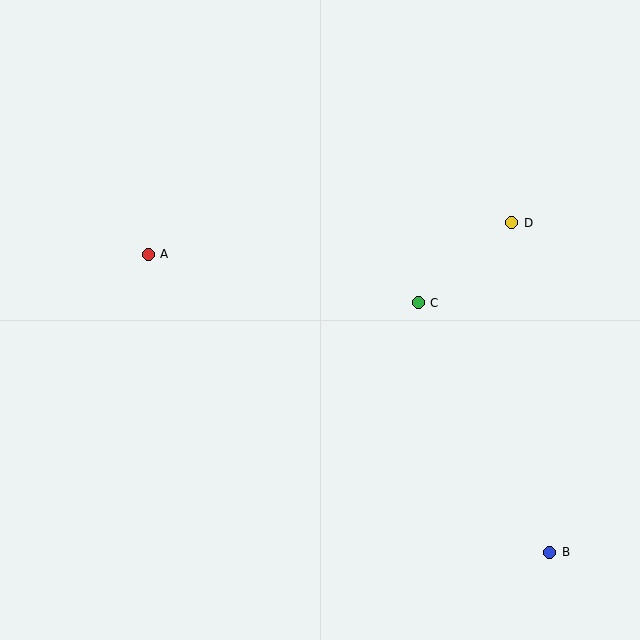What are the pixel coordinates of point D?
Point D is at (512, 223).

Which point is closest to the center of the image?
Point C at (418, 303) is closest to the center.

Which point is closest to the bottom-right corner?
Point B is closest to the bottom-right corner.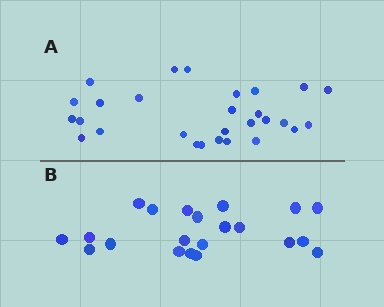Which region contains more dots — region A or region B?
Region A (the top region) has more dots.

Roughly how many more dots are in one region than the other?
Region A has roughly 8 or so more dots than region B.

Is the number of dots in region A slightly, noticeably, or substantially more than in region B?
Region A has noticeably more, but not dramatically so. The ratio is roughly 1.3 to 1.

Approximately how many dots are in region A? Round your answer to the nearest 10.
About 30 dots. (The exact count is 28, which rounds to 30.)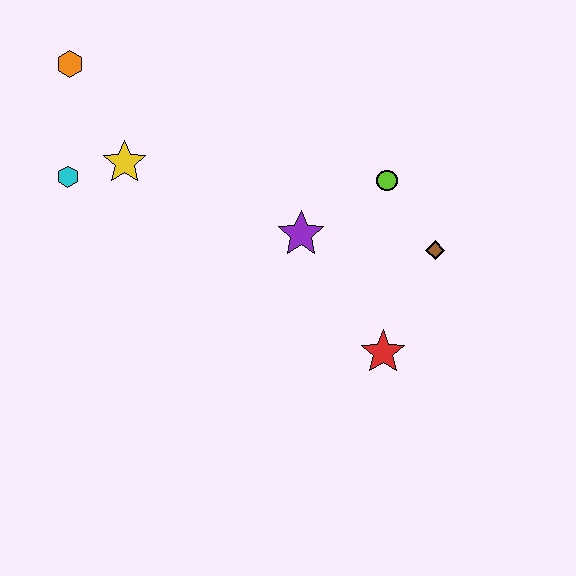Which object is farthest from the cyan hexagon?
The brown diamond is farthest from the cyan hexagon.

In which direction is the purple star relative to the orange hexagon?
The purple star is to the right of the orange hexagon.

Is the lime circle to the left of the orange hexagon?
No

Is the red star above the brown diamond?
No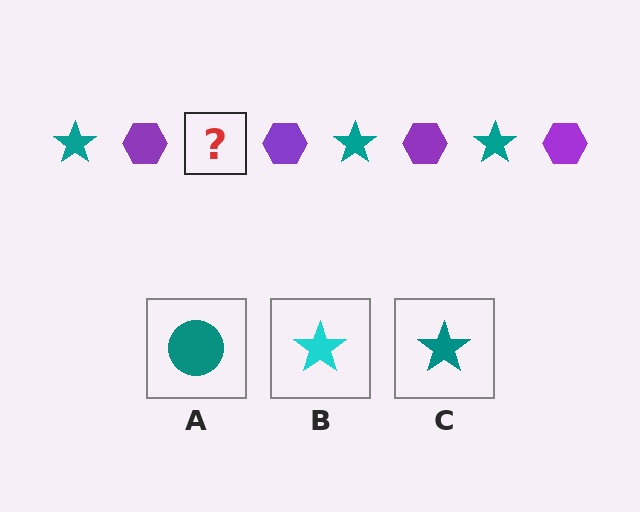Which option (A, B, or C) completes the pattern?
C.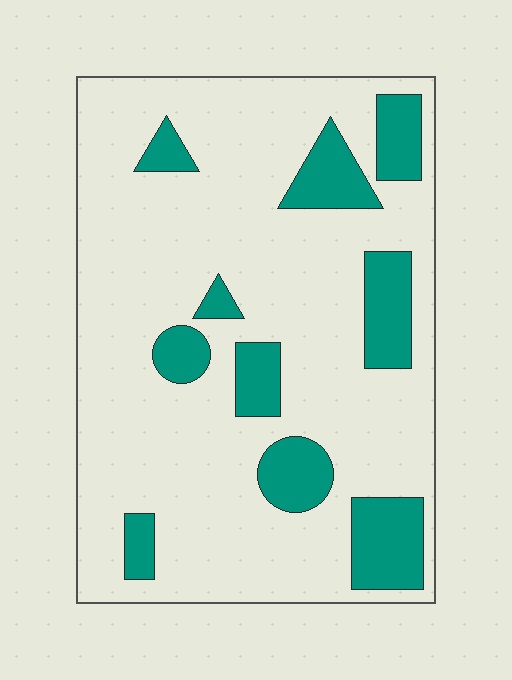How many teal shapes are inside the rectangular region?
10.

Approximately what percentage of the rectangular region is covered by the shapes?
Approximately 20%.